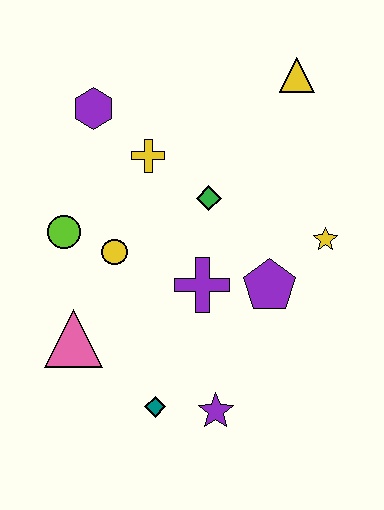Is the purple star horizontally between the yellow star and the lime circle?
Yes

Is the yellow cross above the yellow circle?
Yes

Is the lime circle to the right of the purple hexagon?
No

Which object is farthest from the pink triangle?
The yellow triangle is farthest from the pink triangle.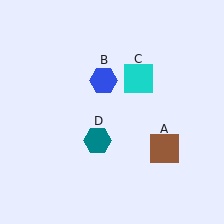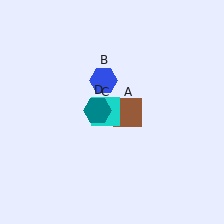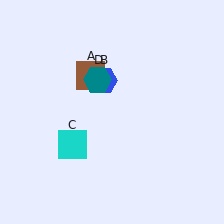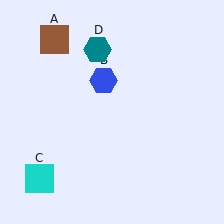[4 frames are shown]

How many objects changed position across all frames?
3 objects changed position: brown square (object A), cyan square (object C), teal hexagon (object D).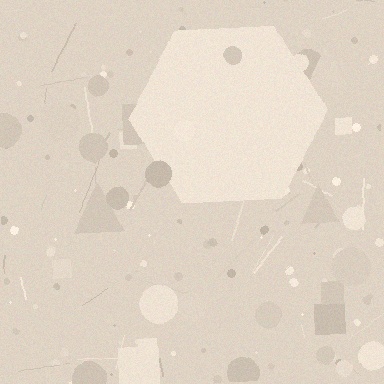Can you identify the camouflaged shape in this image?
The camouflaged shape is a hexagon.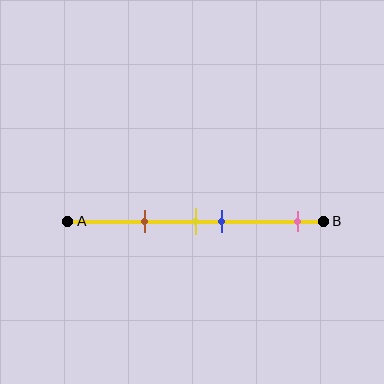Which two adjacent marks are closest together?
The yellow and blue marks are the closest adjacent pair.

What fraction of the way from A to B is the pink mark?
The pink mark is approximately 90% (0.9) of the way from A to B.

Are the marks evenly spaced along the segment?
No, the marks are not evenly spaced.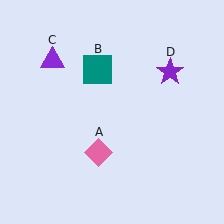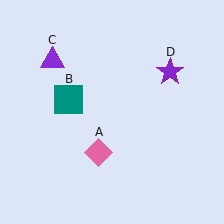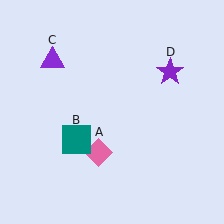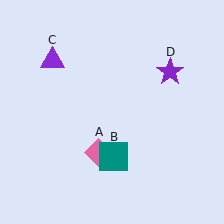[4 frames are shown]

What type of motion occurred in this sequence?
The teal square (object B) rotated counterclockwise around the center of the scene.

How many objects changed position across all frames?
1 object changed position: teal square (object B).